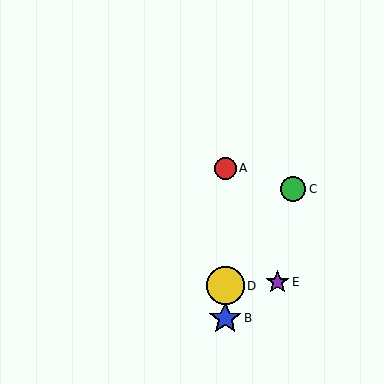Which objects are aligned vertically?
Objects A, B, D are aligned vertically.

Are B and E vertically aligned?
No, B is at x≈225 and E is at x≈277.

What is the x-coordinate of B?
Object B is at x≈225.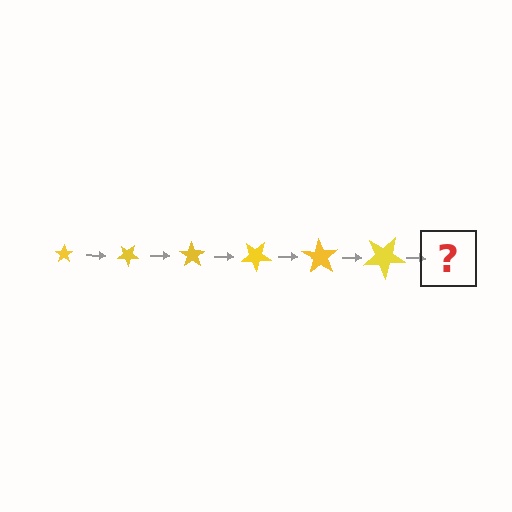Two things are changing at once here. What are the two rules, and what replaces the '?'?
The two rules are that the star grows larger each step and it rotates 35 degrees each step. The '?' should be a star, larger than the previous one and rotated 210 degrees from the start.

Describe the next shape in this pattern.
It should be a star, larger than the previous one and rotated 210 degrees from the start.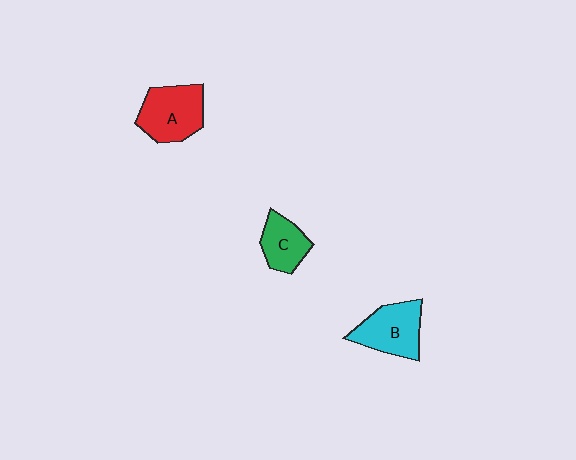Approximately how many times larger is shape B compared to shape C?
Approximately 1.4 times.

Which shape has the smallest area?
Shape C (green).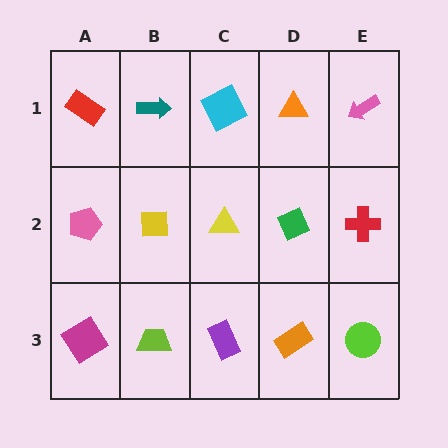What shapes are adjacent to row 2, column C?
A cyan square (row 1, column C), a purple rectangle (row 3, column C), a yellow square (row 2, column B), a green diamond (row 2, column D).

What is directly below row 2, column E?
A lime circle.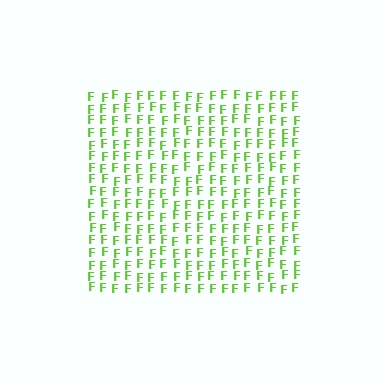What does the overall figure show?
The overall figure shows a square.